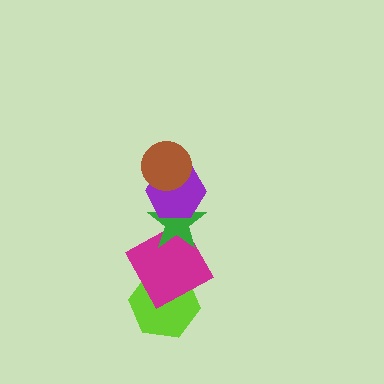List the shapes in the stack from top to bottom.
From top to bottom: the brown circle, the purple hexagon, the green star, the magenta square, the lime hexagon.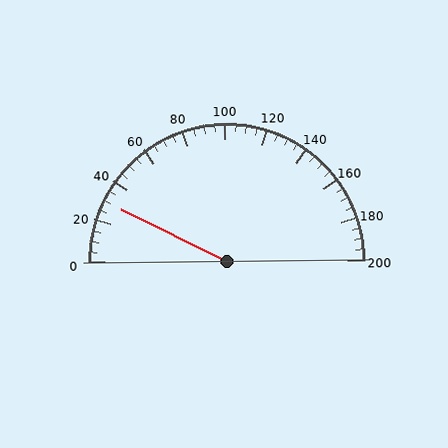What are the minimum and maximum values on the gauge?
The gauge ranges from 0 to 200.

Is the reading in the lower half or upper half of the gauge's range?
The reading is in the lower half of the range (0 to 200).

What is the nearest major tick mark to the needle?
The nearest major tick mark is 40.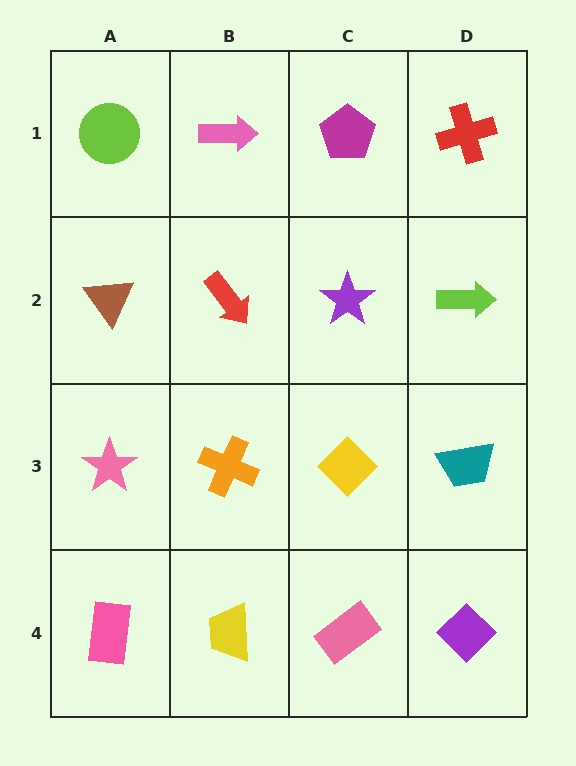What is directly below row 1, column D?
A lime arrow.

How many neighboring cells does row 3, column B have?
4.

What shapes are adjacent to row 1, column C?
A purple star (row 2, column C), a pink arrow (row 1, column B), a red cross (row 1, column D).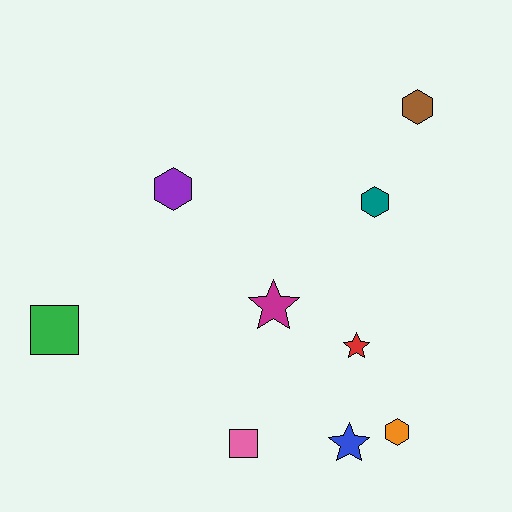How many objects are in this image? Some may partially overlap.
There are 9 objects.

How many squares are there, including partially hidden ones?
There are 2 squares.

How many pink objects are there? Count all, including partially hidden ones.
There is 1 pink object.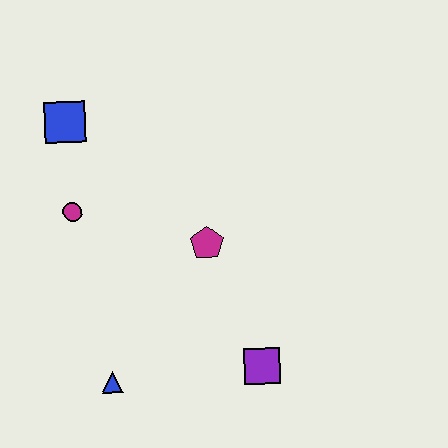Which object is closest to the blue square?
The magenta circle is closest to the blue square.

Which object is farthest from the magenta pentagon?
The blue square is farthest from the magenta pentagon.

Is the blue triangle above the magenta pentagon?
No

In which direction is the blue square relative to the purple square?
The blue square is above the purple square.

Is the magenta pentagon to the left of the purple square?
Yes